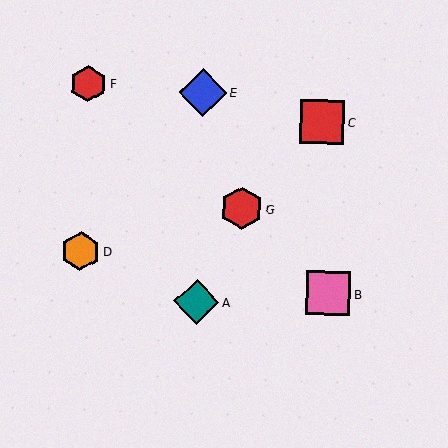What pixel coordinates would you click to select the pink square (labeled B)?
Click at (328, 294) to select the pink square B.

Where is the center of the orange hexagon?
The center of the orange hexagon is at (80, 251).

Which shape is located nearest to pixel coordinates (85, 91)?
The red hexagon (labeled F) at (88, 84) is nearest to that location.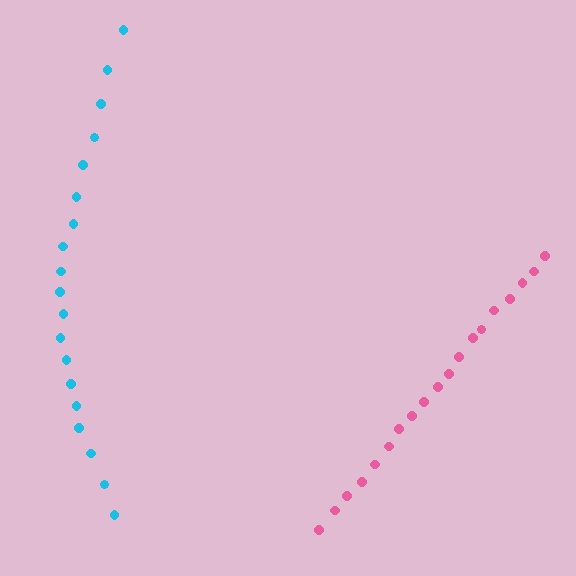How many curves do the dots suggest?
There are 2 distinct paths.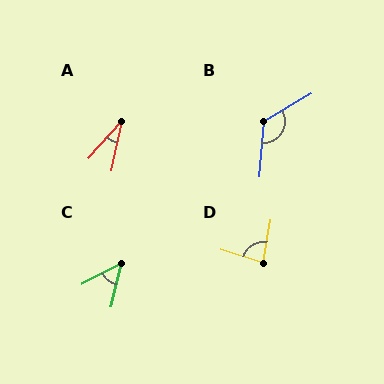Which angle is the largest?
B, at approximately 125 degrees.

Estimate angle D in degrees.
Approximately 83 degrees.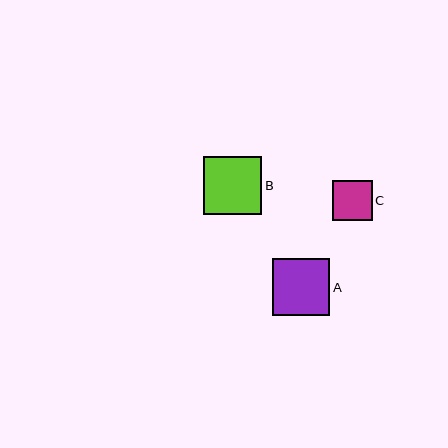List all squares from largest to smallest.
From largest to smallest: B, A, C.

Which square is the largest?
Square B is the largest with a size of approximately 58 pixels.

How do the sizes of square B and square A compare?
Square B and square A are approximately the same size.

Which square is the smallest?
Square C is the smallest with a size of approximately 40 pixels.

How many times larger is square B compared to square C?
Square B is approximately 1.4 times the size of square C.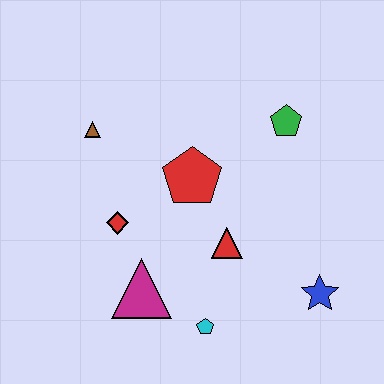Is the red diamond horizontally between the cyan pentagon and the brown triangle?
Yes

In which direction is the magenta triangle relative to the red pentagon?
The magenta triangle is below the red pentagon.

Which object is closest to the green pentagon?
The red pentagon is closest to the green pentagon.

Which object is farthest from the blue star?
The brown triangle is farthest from the blue star.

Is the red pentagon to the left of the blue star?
Yes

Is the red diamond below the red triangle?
No